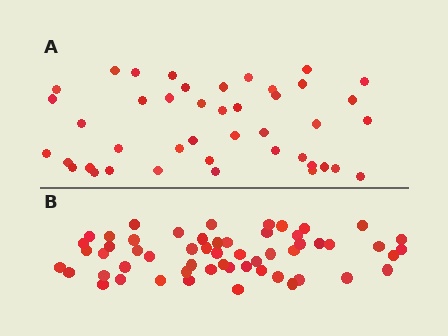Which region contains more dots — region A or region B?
Region B (the bottom region) has more dots.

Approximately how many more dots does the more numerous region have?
Region B has approximately 15 more dots than region A.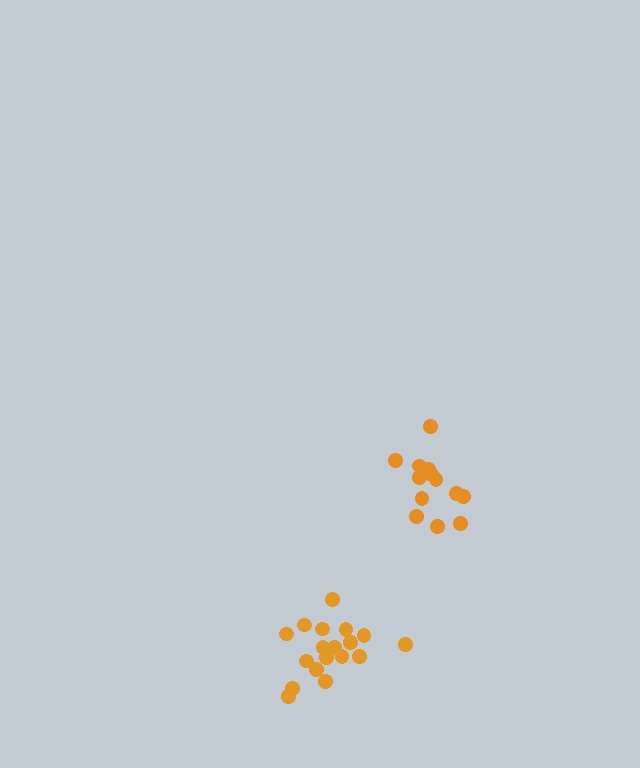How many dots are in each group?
Group 1: 13 dots, Group 2: 18 dots (31 total).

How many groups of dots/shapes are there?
There are 2 groups.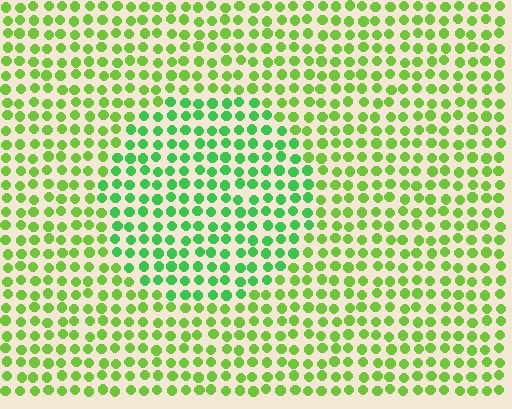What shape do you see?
I see a circle.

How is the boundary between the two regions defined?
The boundary is defined purely by a slight shift in hue (about 31 degrees). Spacing, size, and orientation are identical on both sides.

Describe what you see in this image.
The image is filled with small lime elements in a uniform arrangement. A circle-shaped region is visible where the elements are tinted to a slightly different hue, forming a subtle color boundary.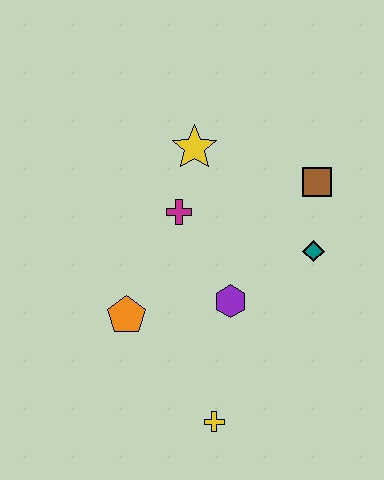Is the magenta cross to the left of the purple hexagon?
Yes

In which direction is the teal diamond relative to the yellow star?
The teal diamond is to the right of the yellow star.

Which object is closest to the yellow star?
The magenta cross is closest to the yellow star.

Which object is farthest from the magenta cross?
The yellow cross is farthest from the magenta cross.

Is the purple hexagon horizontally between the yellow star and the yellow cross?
No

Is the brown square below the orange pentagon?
No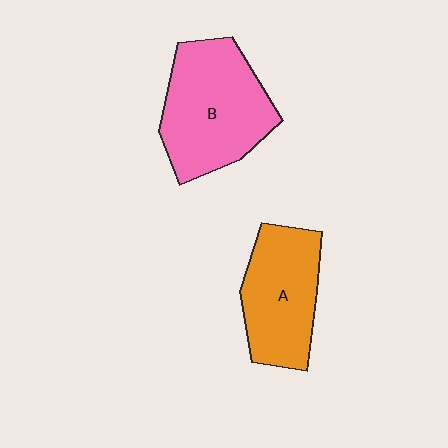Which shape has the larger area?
Shape B (pink).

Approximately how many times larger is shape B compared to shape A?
Approximately 1.3 times.